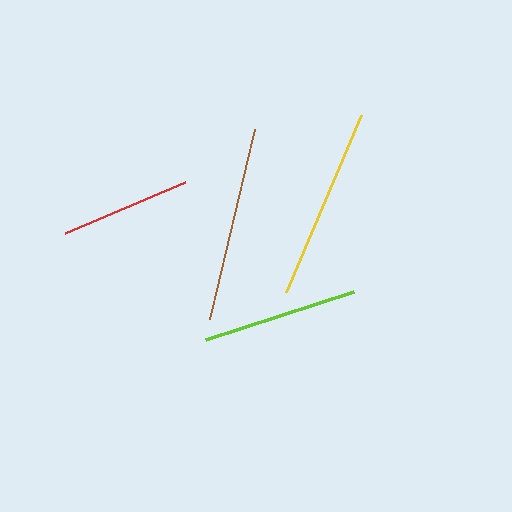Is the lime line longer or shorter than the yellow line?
The yellow line is longer than the lime line.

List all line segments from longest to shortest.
From longest to shortest: brown, yellow, lime, red.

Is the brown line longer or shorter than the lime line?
The brown line is longer than the lime line.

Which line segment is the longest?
The brown line is the longest at approximately 195 pixels.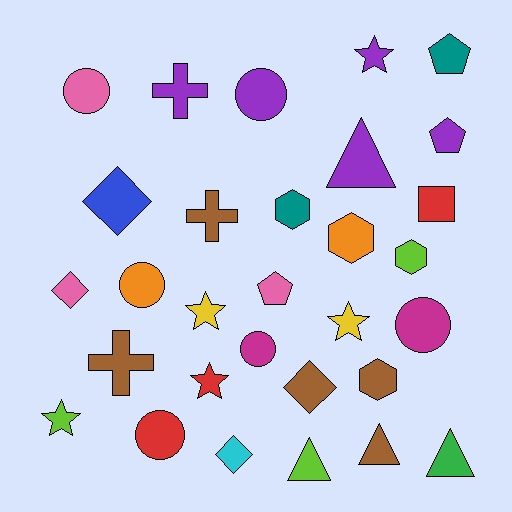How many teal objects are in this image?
There are 2 teal objects.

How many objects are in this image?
There are 30 objects.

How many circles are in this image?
There are 6 circles.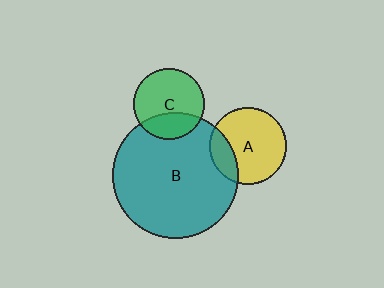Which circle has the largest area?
Circle B (teal).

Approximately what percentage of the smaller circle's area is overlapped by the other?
Approximately 20%.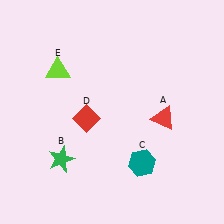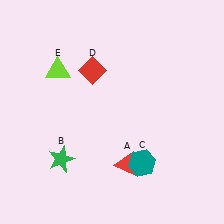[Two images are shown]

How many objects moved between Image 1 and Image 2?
2 objects moved between the two images.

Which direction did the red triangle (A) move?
The red triangle (A) moved down.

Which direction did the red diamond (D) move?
The red diamond (D) moved up.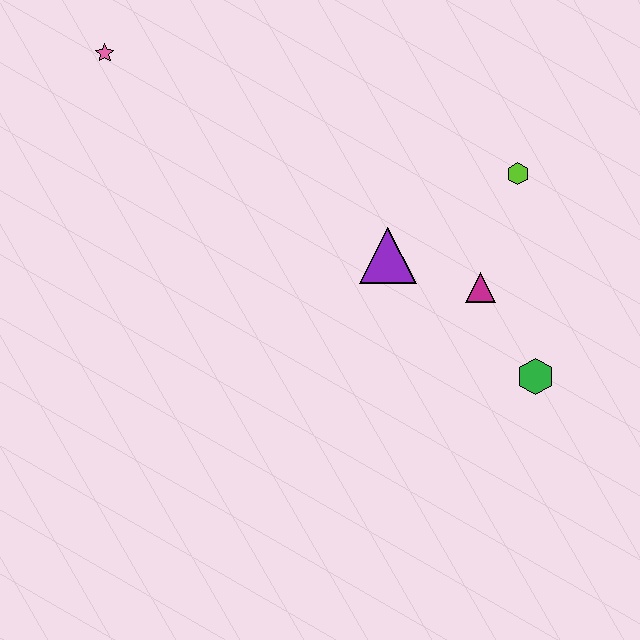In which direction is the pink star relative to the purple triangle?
The pink star is to the left of the purple triangle.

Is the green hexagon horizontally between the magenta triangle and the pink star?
No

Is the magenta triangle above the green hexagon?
Yes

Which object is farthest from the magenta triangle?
The pink star is farthest from the magenta triangle.